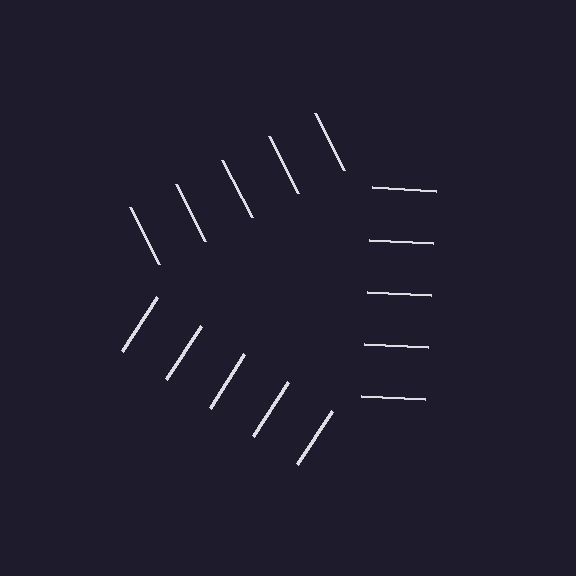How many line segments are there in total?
15 — 5 along each of the 3 edges.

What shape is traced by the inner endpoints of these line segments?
An illusory triangle — the line segments terminate on its edges but no continuous stroke is drawn.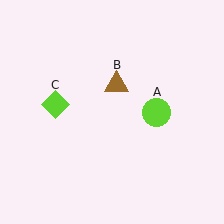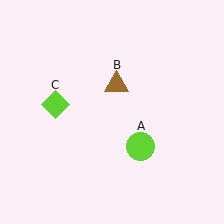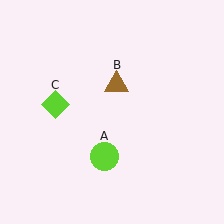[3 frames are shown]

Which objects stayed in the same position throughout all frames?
Brown triangle (object B) and lime diamond (object C) remained stationary.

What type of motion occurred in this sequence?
The lime circle (object A) rotated clockwise around the center of the scene.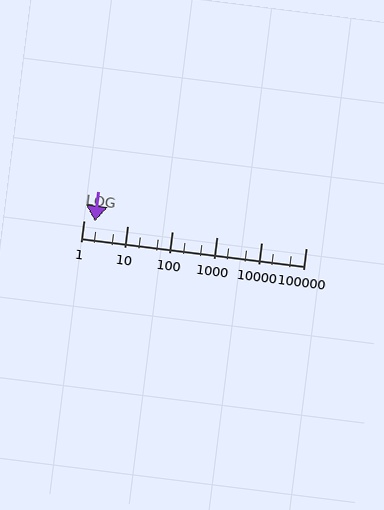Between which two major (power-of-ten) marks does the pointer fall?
The pointer is between 1 and 10.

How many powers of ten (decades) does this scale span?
The scale spans 5 decades, from 1 to 100000.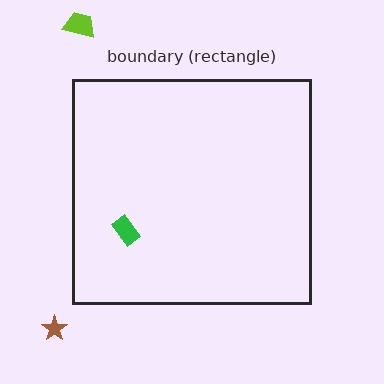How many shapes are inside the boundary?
1 inside, 2 outside.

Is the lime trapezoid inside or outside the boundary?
Outside.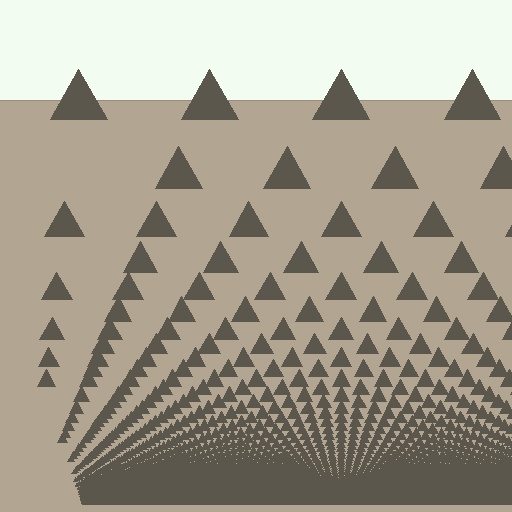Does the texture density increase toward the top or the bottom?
Density increases toward the bottom.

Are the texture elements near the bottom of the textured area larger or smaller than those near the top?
Smaller. The gradient is inverted — elements near the bottom are smaller and denser.